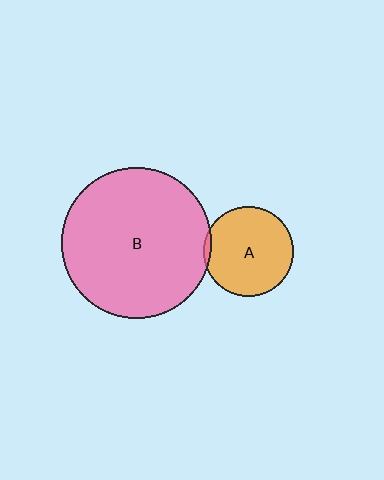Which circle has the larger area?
Circle B (pink).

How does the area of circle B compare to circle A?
Approximately 2.8 times.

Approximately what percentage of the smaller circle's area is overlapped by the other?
Approximately 5%.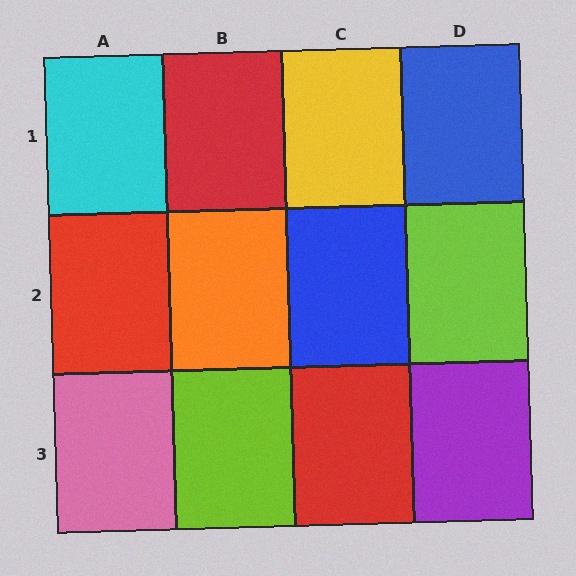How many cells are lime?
2 cells are lime.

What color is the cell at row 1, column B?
Red.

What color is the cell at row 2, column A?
Red.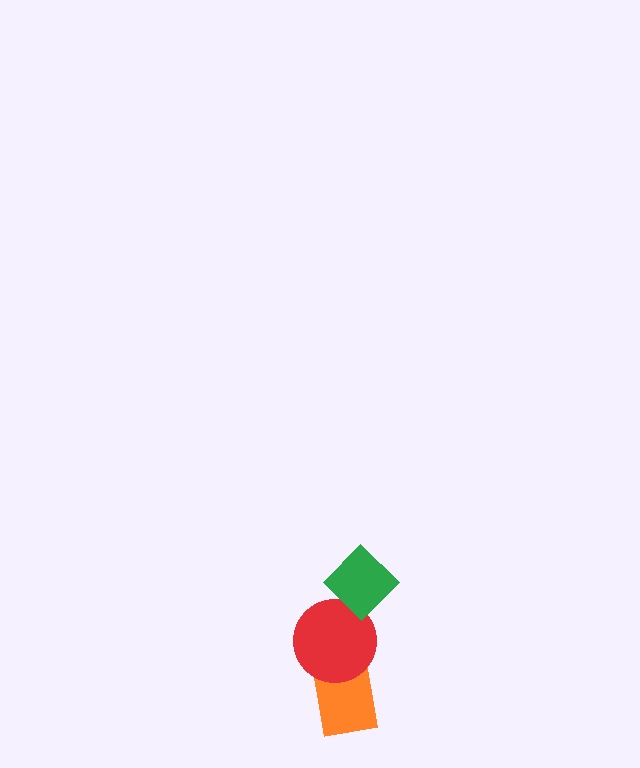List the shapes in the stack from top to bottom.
From top to bottom: the green diamond, the red circle, the orange rectangle.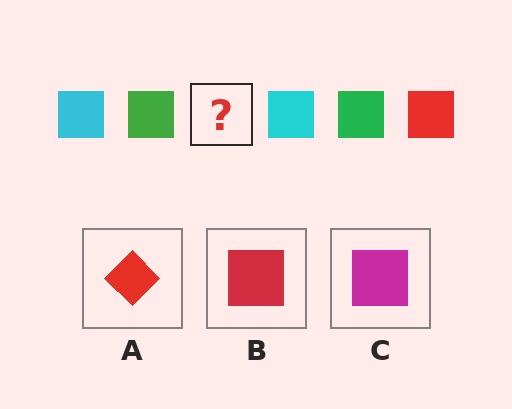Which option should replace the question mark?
Option B.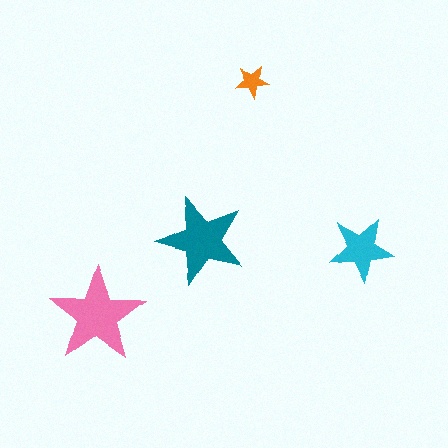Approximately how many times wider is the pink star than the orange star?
About 3 times wider.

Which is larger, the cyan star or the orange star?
The cyan one.